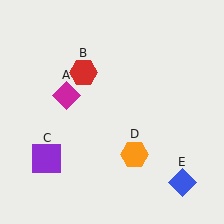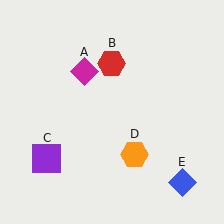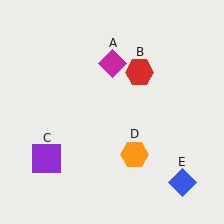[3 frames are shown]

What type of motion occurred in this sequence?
The magenta diamond (object A), red hexagon (object B) rotated clockwise around the center of the scene.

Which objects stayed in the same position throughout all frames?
Purple square (object C) and orange hexagon (object D) and blue diamond (object E) remained stationary.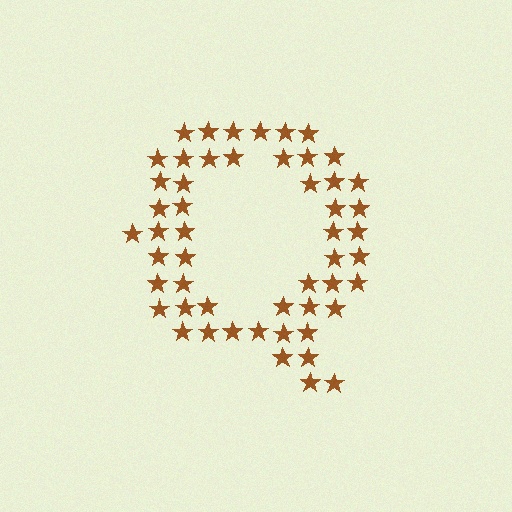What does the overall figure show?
The overall figure shows the letter Q.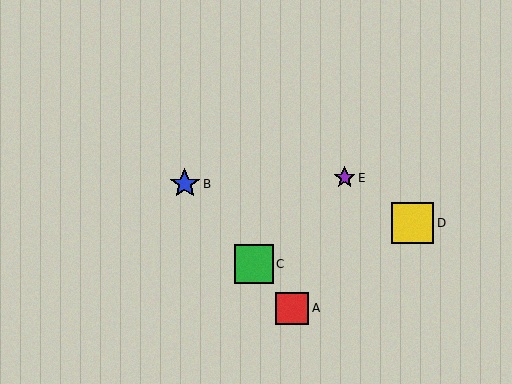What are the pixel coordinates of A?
Object A is at (292, 308).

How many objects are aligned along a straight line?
3 objects (A, B, C) are aligned along a straight line.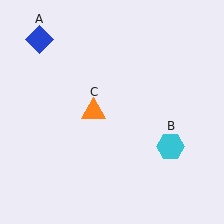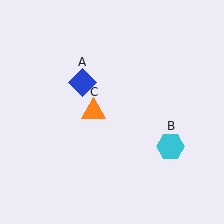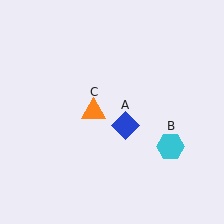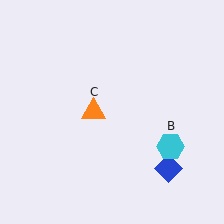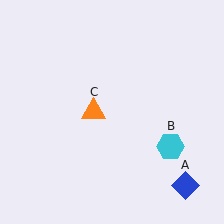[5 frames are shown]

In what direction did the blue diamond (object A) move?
The blue diamond (object A) moved down and to the right.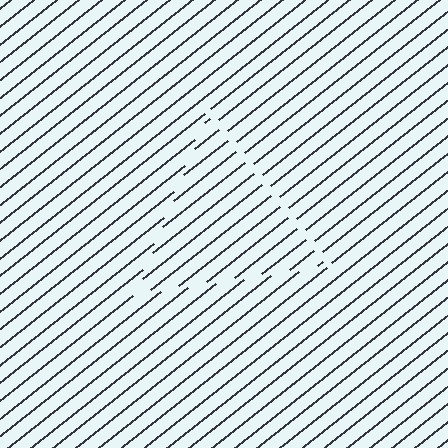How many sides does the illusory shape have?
3 sides — the line-ends trace a triangle.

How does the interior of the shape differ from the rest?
The interior of the shape contains the same grating, shifted by half a period — the contour is defined by the phase discontinuity where line-ends from the inner and outer gratings abut.